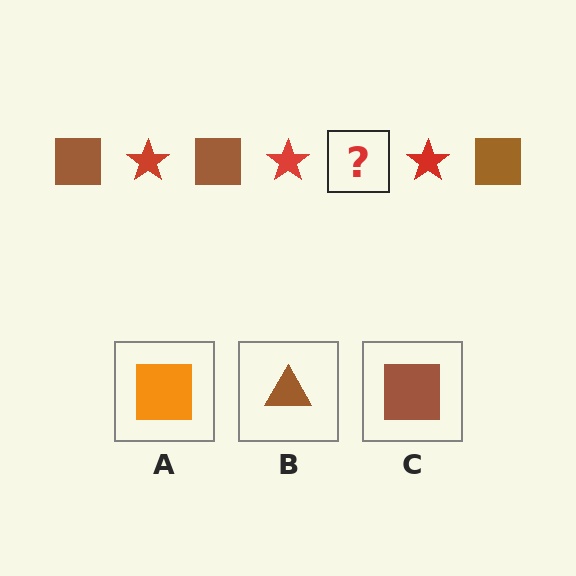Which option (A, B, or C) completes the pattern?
C.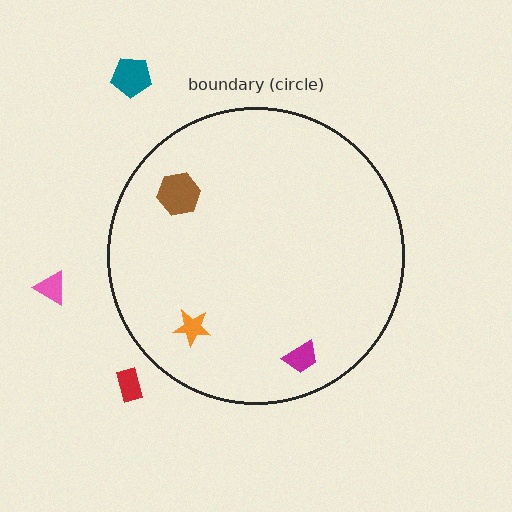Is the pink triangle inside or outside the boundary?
Outside.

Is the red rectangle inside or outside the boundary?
Outside.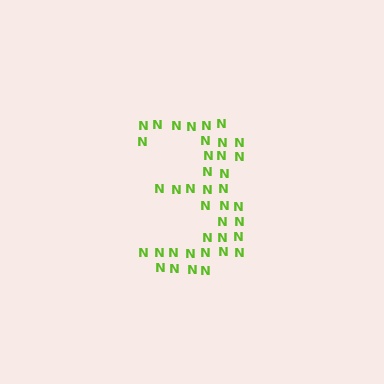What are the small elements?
The small elements are letter N's.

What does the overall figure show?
The overall figure shows the digit 3.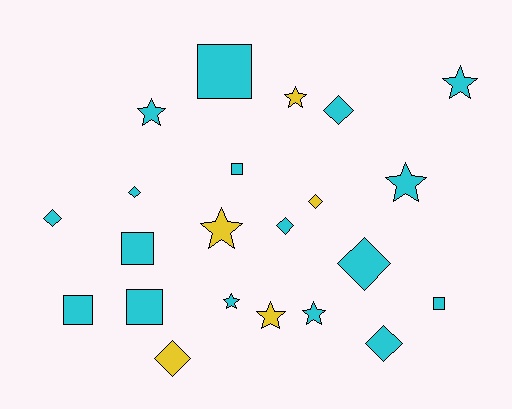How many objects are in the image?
There are 22 objects.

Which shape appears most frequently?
Star, with 8 objects.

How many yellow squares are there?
There are no yellow squares.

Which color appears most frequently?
Cyan, with 17 objects.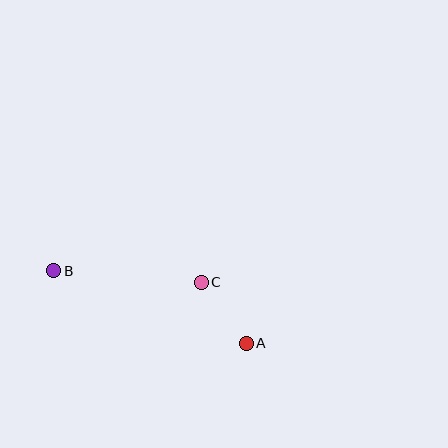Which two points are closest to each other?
Points A and C are closest to each other.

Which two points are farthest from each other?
Points A and B are farthest from each other.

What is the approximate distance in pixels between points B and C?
The distance between B and C is approximately 148 pixels.